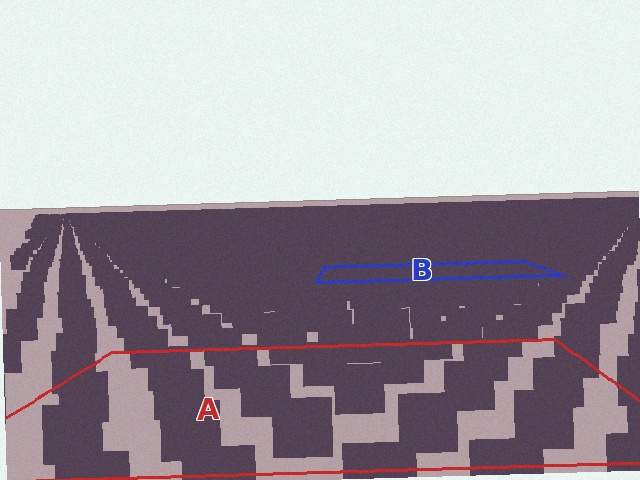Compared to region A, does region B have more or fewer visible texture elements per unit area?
Region B has more texture elements per unit area — they are packed more densely because it is farther away.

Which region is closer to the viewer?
Region A is closer. The texture elements there are larger and more spread out.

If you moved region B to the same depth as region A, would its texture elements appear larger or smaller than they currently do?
They would appear larger. At a closer depth, the same texture elements are projected at a bigger on-screen size.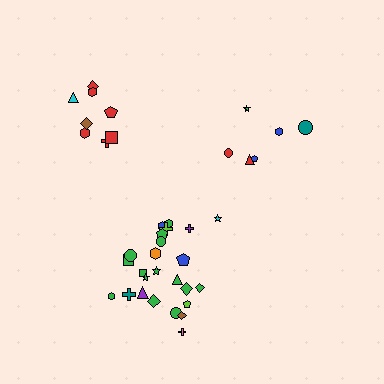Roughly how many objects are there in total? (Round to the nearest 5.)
Roughly 40 objects in total.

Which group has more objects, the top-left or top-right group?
The top-left group.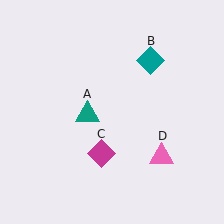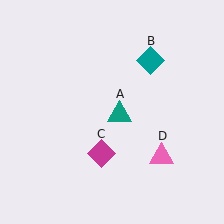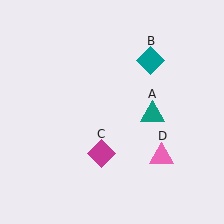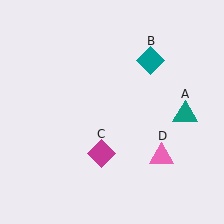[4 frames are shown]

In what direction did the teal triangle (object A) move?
The teal triangle (object A) moved right.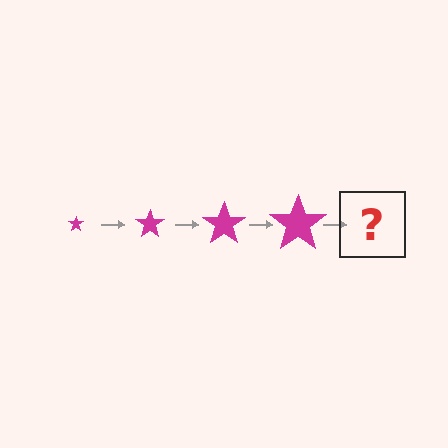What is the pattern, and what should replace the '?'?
The pattern is that the star gets progressively larger each step. The '?' should be a magenta star, larger than the previous one.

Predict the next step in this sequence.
The next step is a magenta star, larger than the previous one.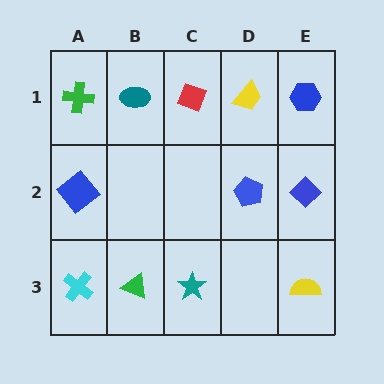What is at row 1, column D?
A yellow trapezoid.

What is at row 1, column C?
A red diamond.